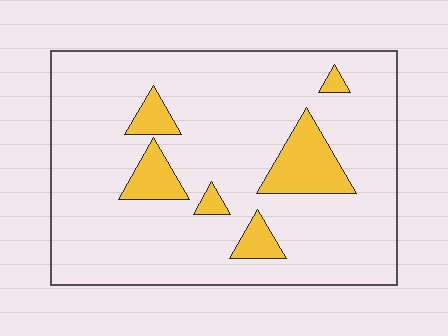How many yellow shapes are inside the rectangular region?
6.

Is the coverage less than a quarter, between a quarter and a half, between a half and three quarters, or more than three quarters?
Less than a quarter.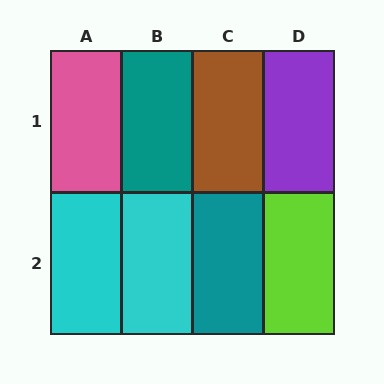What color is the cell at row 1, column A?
Pink.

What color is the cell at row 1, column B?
Teal.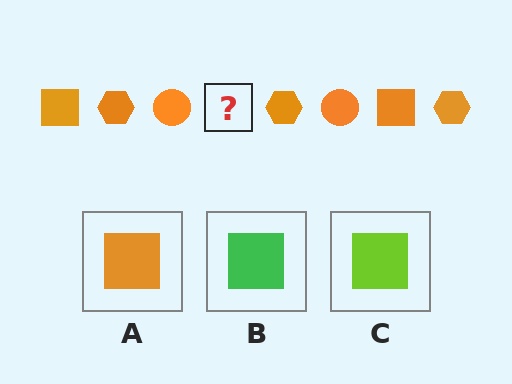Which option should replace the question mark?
Option A.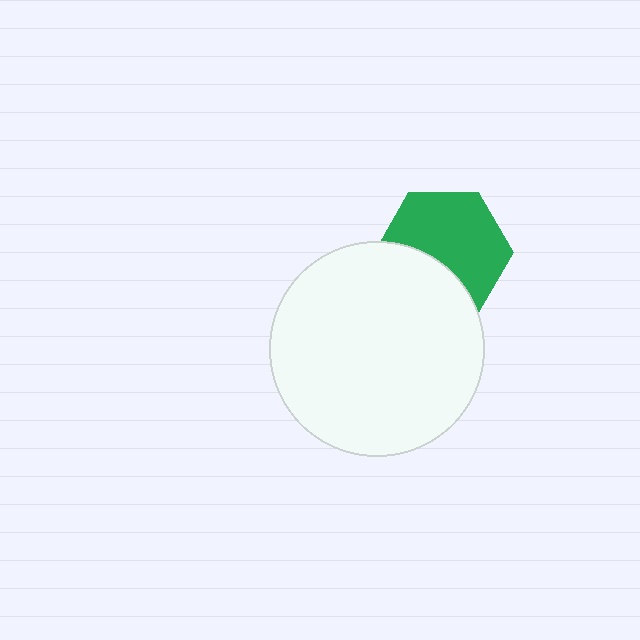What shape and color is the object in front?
The object in front is a white circle.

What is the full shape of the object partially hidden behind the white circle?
The partially hidden object is a green hexagon.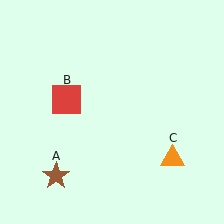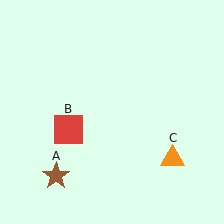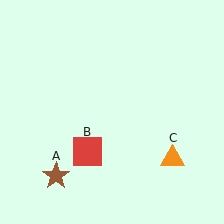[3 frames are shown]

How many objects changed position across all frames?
1 object changed position: red square (object B).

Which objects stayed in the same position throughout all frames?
Brown star (object A) and orange triangle (object C) remained stationary.